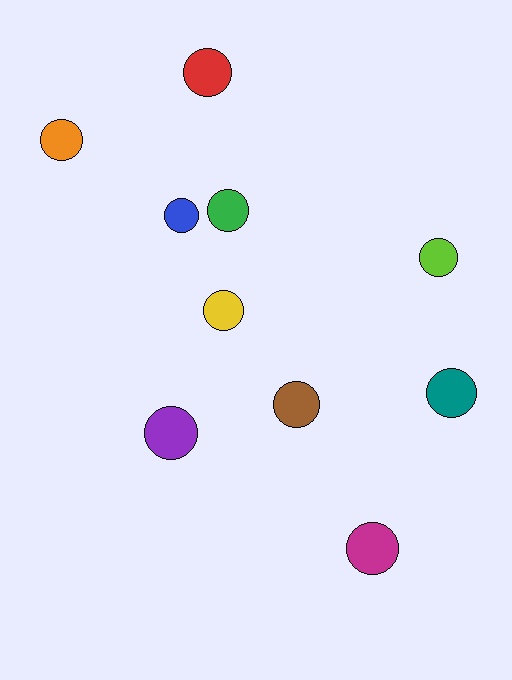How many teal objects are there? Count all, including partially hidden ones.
There is 1 teal object.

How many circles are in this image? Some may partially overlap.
There are 10 circles.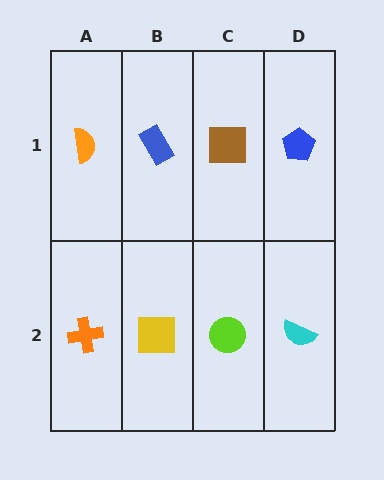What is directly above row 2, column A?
An orange semicircle.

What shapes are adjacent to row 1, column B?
A yellow square (row 2, column B), an orange semicircle (row 1, column A), a brown square (row 1, column C).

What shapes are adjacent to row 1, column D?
A cyan semicircle (row 2, column D), a brown square (row 1, column C).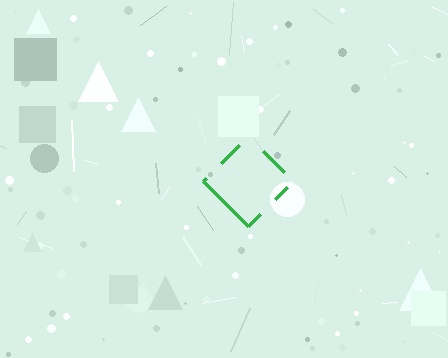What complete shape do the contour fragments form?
The contour fragments form a diamond.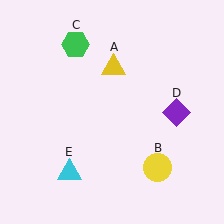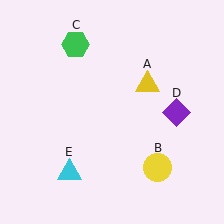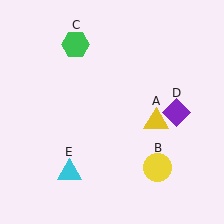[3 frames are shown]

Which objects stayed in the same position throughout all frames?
Yellow circle (object B) and green hexagon (object C) and purple diamond (object D) and cyan triangle (object E) remained stationary.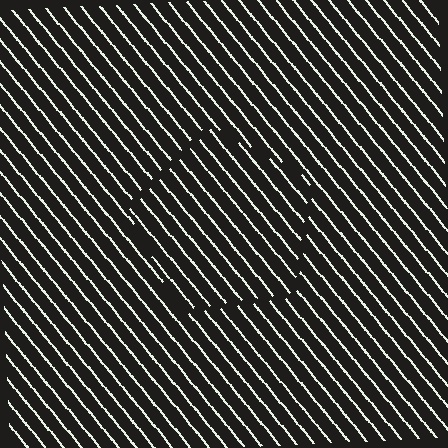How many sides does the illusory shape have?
5 sides — the line-ends trace a pentagon.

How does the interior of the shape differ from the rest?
The interior of the shape contains the same grating, shifted by half a period — the contour is defined by the phase discontinuity where line-ends from the inner and outer gratings abut.